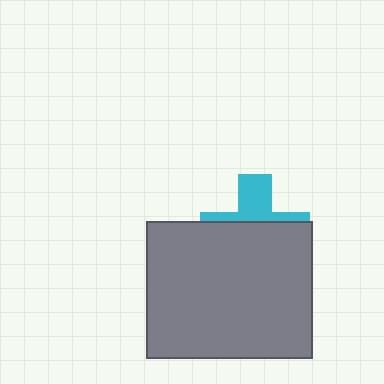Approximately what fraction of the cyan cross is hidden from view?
Roughly 62% of the cyan cross is hidden behind the gray rectangle.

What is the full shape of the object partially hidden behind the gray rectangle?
The partially hidden object is a cyan cross.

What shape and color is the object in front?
The object in front is a gray rectangle.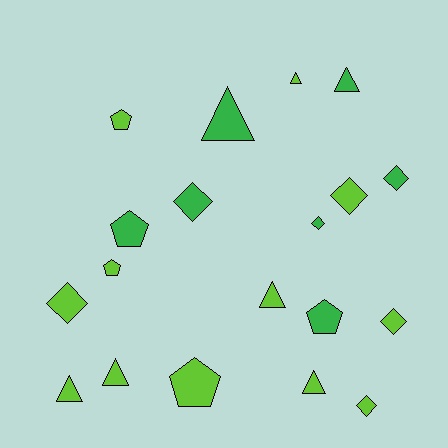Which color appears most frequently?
Lime, with 12 objects.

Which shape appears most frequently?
Diamond, with 7 objects.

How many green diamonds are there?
There are 3 green diamonds.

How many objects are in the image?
There are 19 objects.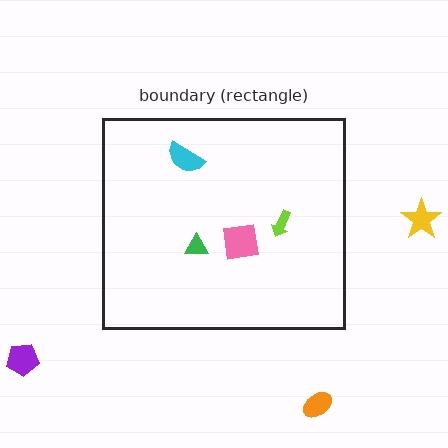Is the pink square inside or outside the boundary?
Inside.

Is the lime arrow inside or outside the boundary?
Inside.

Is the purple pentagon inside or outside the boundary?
Outside.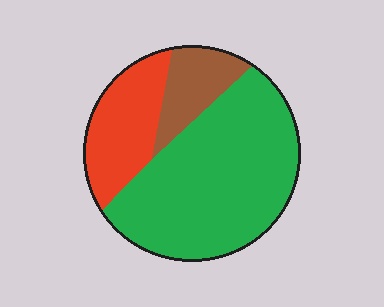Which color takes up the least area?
Brown, at roughly 15%.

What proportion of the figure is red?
Red takes up less than a quarter of the figure.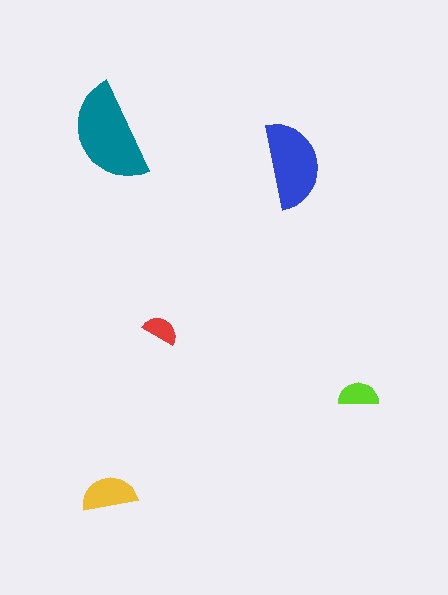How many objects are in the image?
There are 5 objects in the image.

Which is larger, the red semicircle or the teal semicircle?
The teal one.